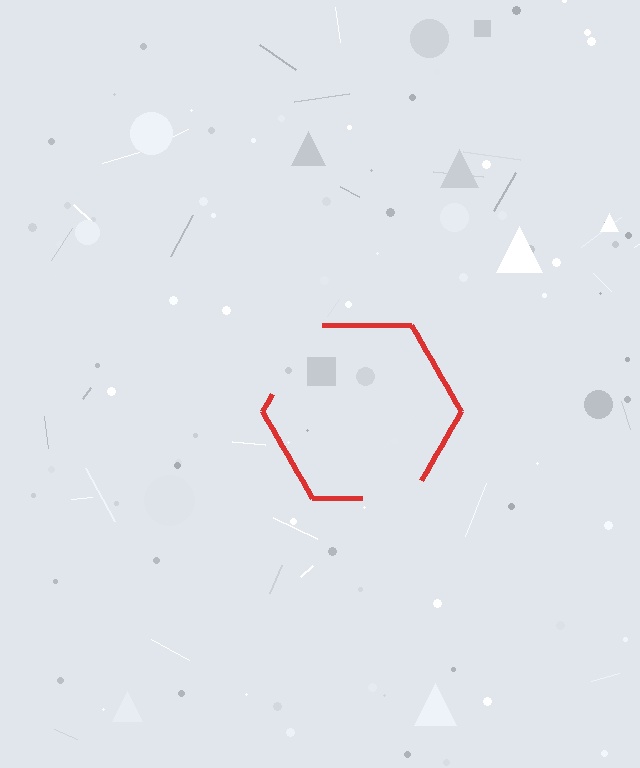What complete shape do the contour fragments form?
The contour fragments form a hexagon.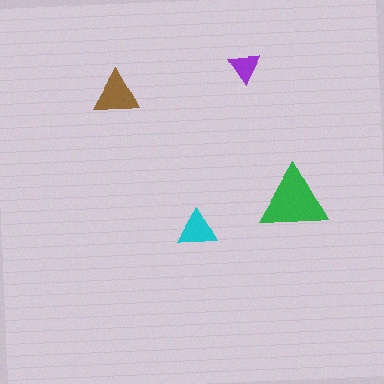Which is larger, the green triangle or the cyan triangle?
The green one.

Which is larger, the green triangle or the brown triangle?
The green one.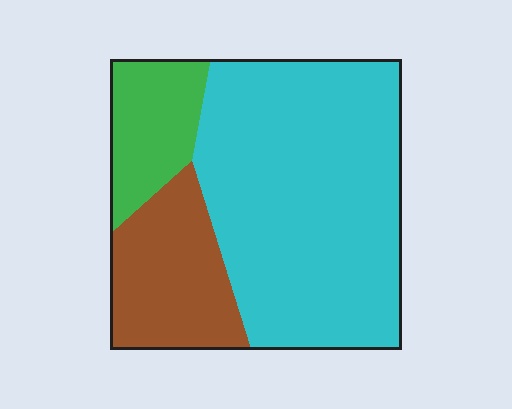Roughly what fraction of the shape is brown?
Brown covers around 20% of the shape.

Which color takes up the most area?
Cyan, at roughly 65%.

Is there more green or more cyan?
Cyan.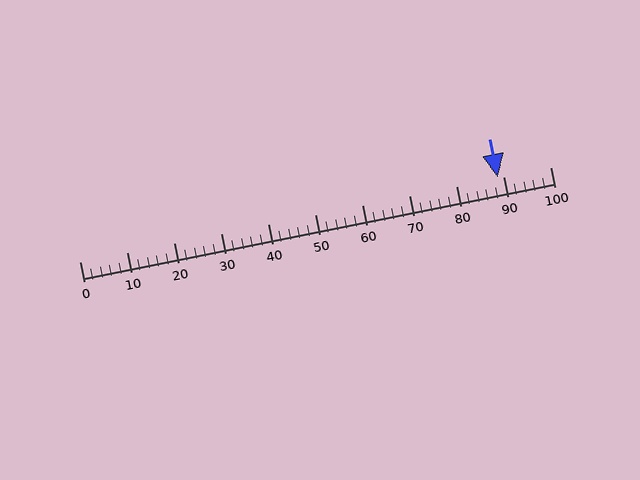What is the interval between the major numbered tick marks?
The major tick marks are spaced 10 units apart.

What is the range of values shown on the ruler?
The ruler shows values from 0 to 100.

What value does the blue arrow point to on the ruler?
The blue arrow points to approximately 89.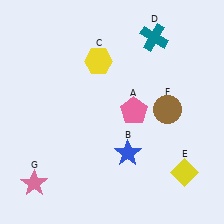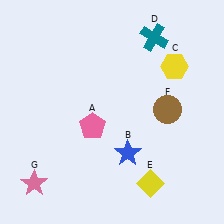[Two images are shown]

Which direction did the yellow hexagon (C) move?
The yellow hexagon (C) moved right.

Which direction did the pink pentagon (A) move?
The pink pentagon (A) moved left.